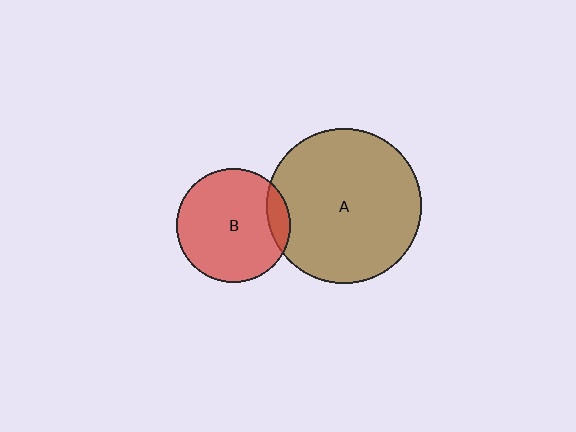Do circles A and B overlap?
Yes.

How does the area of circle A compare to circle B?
Approximately 1.8 times.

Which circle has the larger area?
Circle A (brown).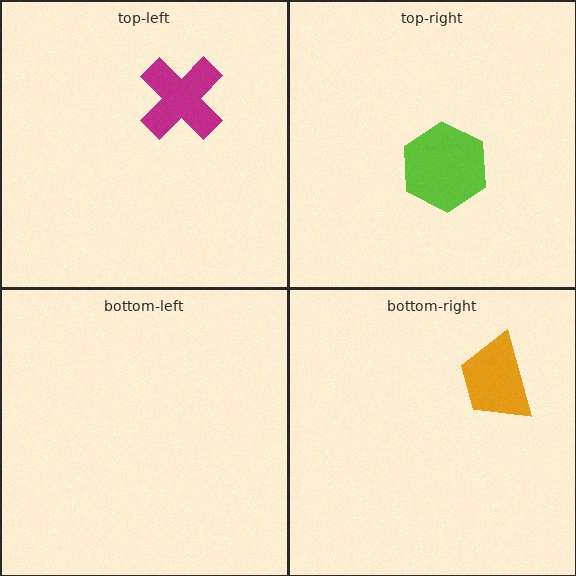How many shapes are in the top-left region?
1.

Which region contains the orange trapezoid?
The bottom-right region.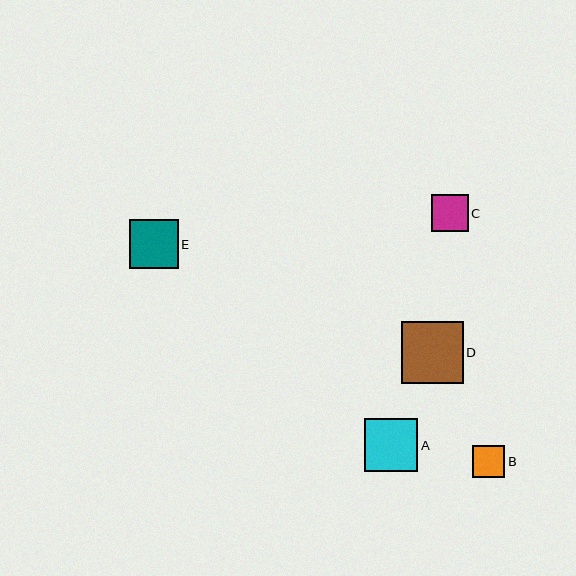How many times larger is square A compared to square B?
Square A is approximately 1.6 times the size of square B.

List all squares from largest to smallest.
From largest to smallest: D, A, E, C, B.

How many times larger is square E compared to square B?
Square E is approximately 1.5 times the size of square B.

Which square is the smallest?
Square B is the smallest with a size of approximately 32 pixels.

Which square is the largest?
Square D is the largest with a size of approximately 61 pixels.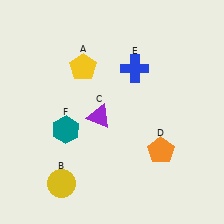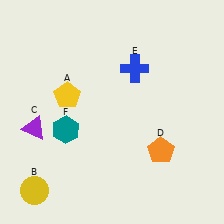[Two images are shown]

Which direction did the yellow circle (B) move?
The yellow circle (B) moved left.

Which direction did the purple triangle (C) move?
The purple triangle (C) moved left.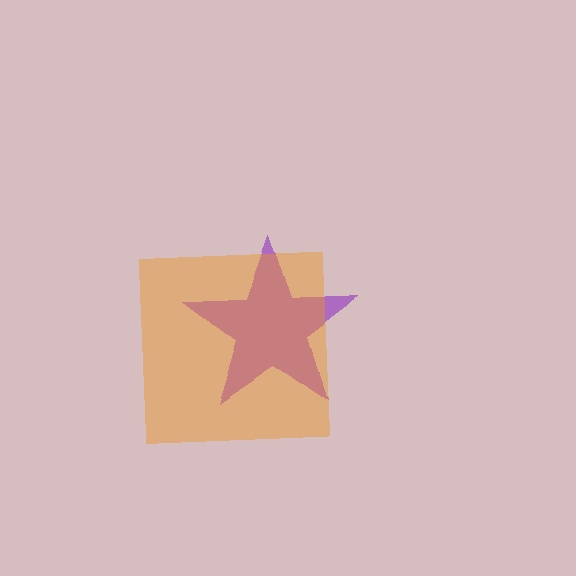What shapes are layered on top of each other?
The layered shapes are: a purple star, an orange square.